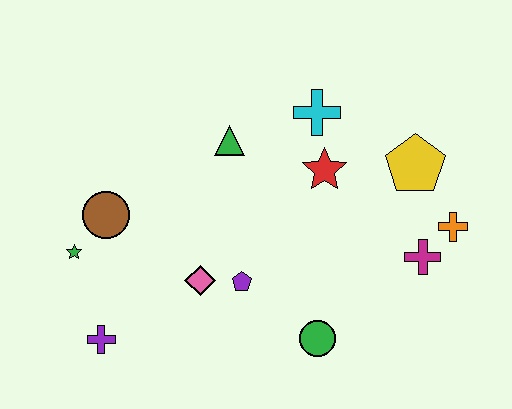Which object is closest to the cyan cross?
The red star is closest to the cyan cross.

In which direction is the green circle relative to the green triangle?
The green circle is below the green triangle.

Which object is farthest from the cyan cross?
The purple cross is farthest from the cyan cross.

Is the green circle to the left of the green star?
No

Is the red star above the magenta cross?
Yes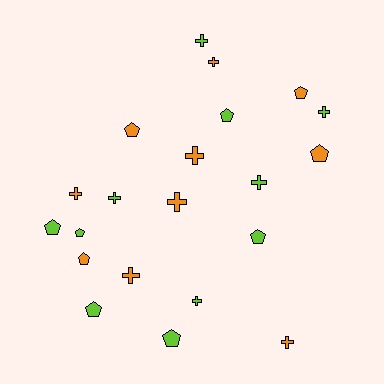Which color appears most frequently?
Lime, with 11 objects.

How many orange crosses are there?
There are 6 orange crosses.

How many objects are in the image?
There are 21 objects.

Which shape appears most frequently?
Cross, with 11 objects.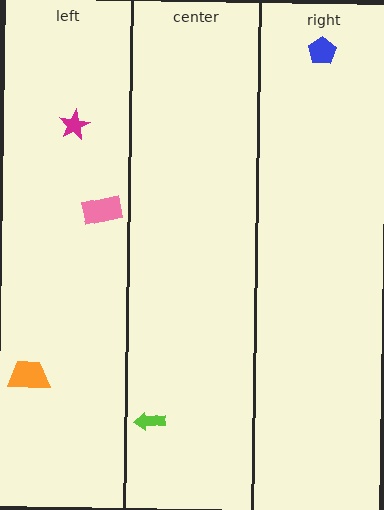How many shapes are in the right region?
1.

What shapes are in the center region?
The lime arrow.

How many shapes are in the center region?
1.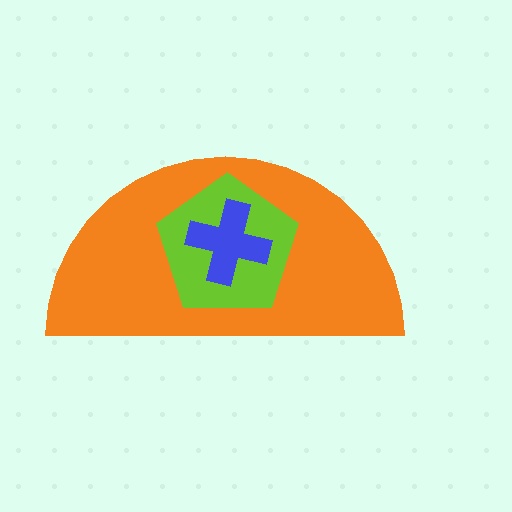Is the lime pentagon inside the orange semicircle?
Yes.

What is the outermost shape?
The orange semicircle.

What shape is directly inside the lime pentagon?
The blue cross.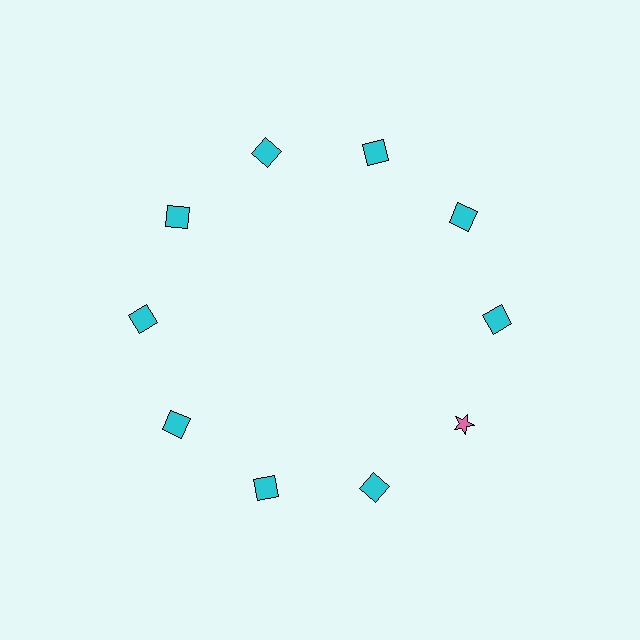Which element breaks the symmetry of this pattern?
The pink star at roughly the 4 o'clock position breaks the symmetry. All other shapes are cyan squares.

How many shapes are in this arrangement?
There are 10 shapes arranged in a ring pattern.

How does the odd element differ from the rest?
It differs in both color (pink instead of cyan) and shape (star instead of square).